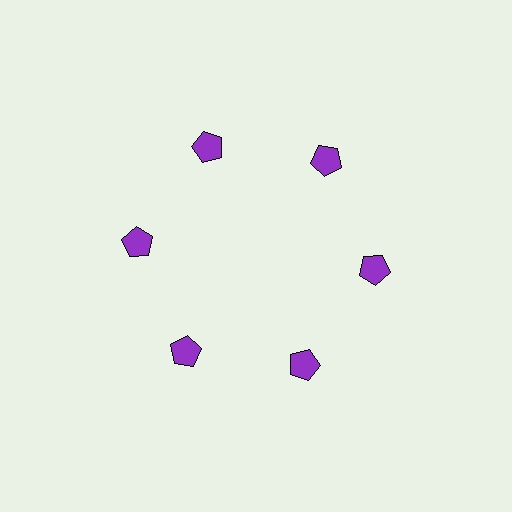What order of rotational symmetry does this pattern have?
This pattern has 6-fold rotational symmetry.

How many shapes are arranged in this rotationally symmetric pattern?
There are 6 shapes, arranged in 6 groups of 1.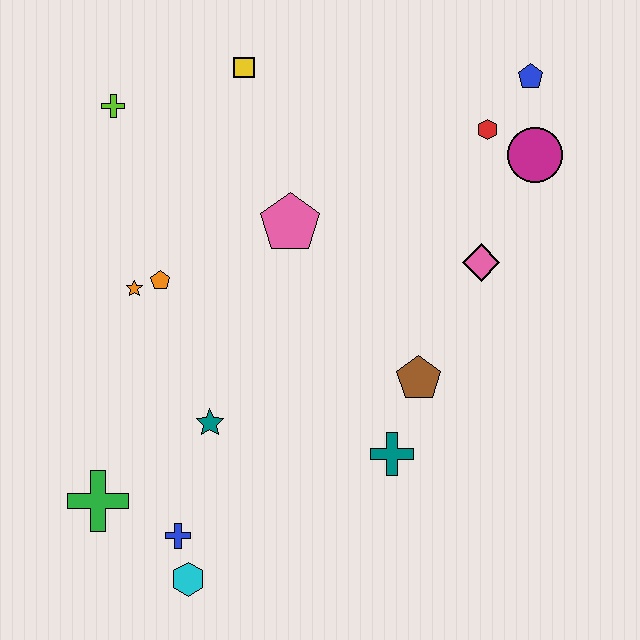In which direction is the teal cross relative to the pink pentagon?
The teal cross is below the pink pentagon.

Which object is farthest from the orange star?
The blue pentagon is farthest from the orange star.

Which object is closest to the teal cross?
The brown pentagon is closest to the teal cross.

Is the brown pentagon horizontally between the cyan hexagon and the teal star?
No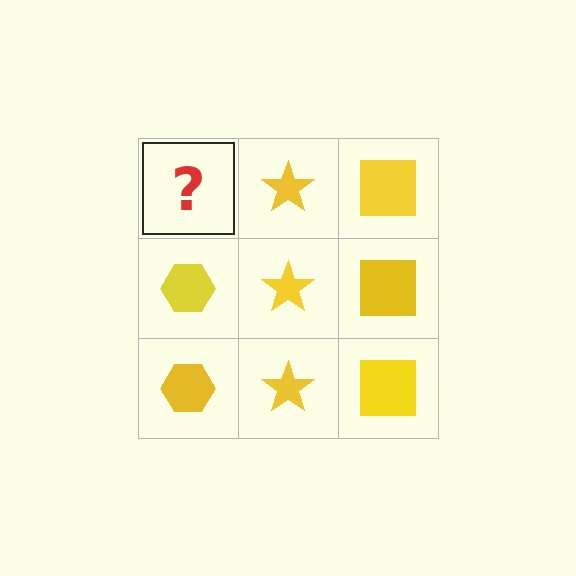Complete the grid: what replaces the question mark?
The question mark should be replaced with a yellow hexagon.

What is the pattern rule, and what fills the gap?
The rule is that each column has a consistent shape. The gap should be filled with a yellow hexagon.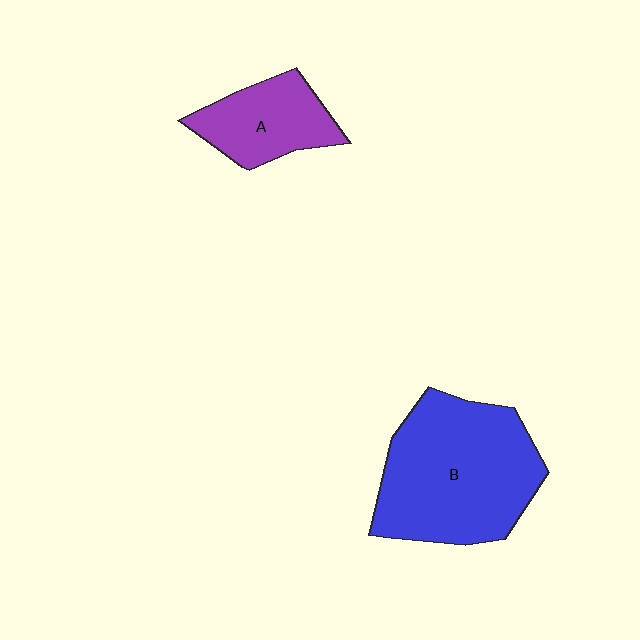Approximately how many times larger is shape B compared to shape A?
Approximately 2.2 times.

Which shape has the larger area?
Shape B (blue).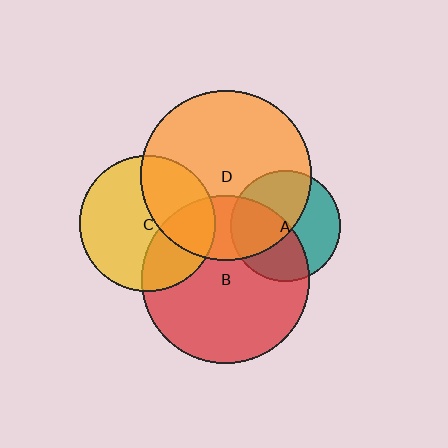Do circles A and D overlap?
Yes.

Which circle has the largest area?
Circle D (orange).